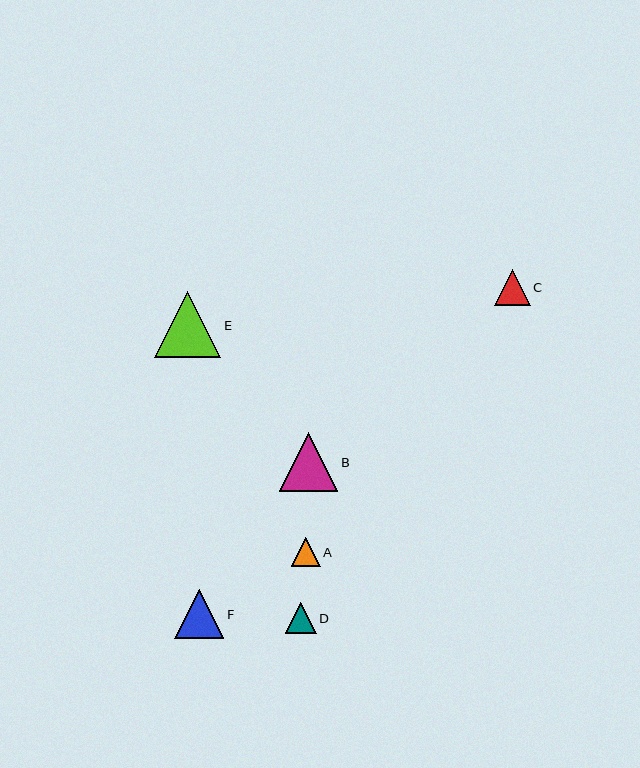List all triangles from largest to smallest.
From largest to smallest: E, B, F, C, D, A.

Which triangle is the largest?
Triangle E is the largest with a size of approximately 66 pixels.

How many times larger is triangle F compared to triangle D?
Triangle F is approximately 1.6 times the size of triangle D.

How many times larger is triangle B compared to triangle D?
Triangle B is approximately 1.9 times the size of triangle D.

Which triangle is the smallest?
Triangle A is the smallest with a size of approximately 28 pixels.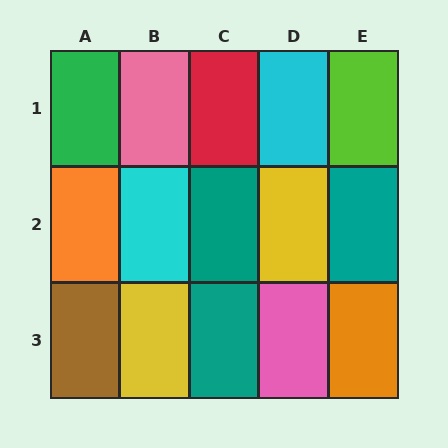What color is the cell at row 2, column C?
Teal.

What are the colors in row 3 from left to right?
Brown, yellow, teal, pink, orange.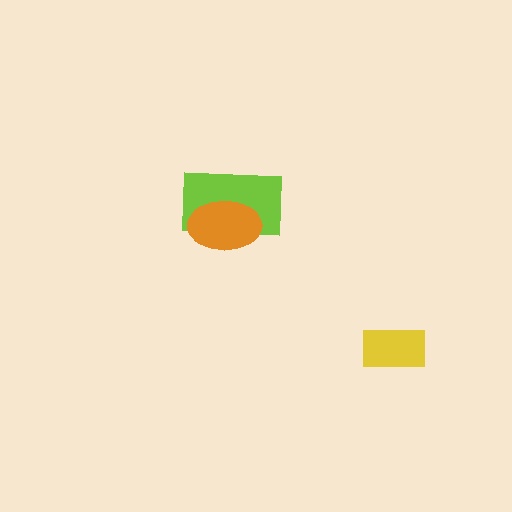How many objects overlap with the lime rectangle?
1 object overlaps with the lime rectangle.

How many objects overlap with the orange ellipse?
1 object overlaps with the orange ellipse.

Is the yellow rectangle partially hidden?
No, no other shape covers it.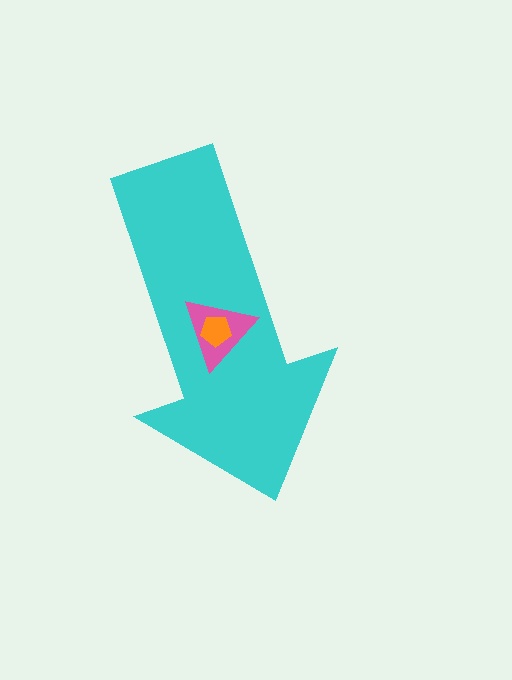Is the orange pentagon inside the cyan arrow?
Yes.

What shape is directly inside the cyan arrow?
The pink triangle.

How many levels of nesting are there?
3.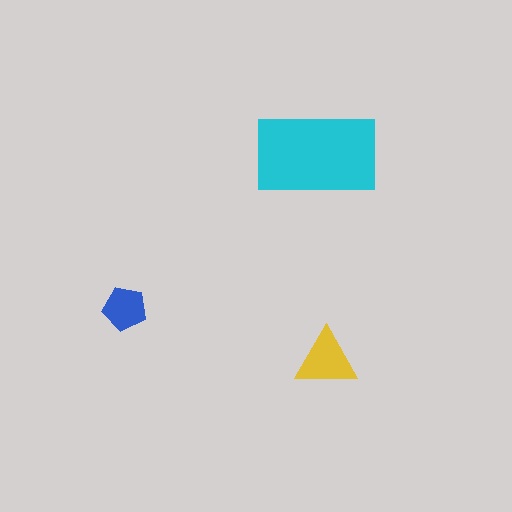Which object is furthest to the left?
The blue pentagon is leftmost.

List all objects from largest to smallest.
The cyan rectangle, the yellow triangle, the blue pentagon.